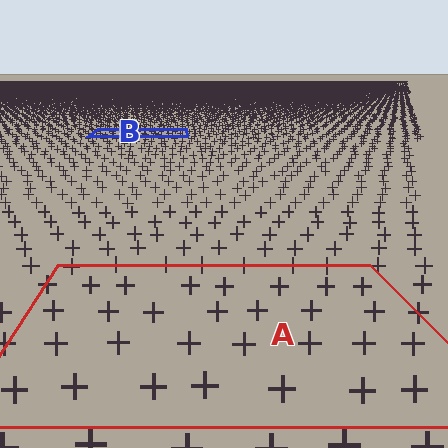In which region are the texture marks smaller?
The texture marks are smaller in region B, because it is farther away.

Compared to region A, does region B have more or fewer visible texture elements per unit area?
Region B has more texture elements per unit area — they are packed more densely because it is farther away.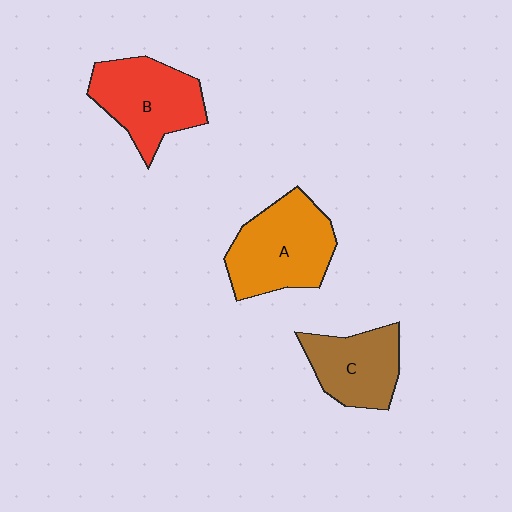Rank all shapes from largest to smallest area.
From largest to smallest: A (orange), B (red), C (brown).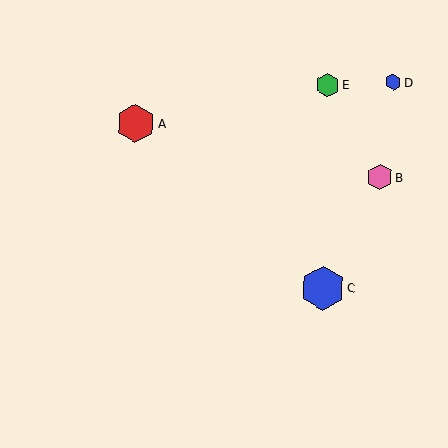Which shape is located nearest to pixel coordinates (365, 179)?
The pink hexagon (labeled B) at (380, 177) is nearest to that location.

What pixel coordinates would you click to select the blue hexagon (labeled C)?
Click at (323, 288) to select the blue hexagon C.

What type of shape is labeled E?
Shape E is a green hexagon.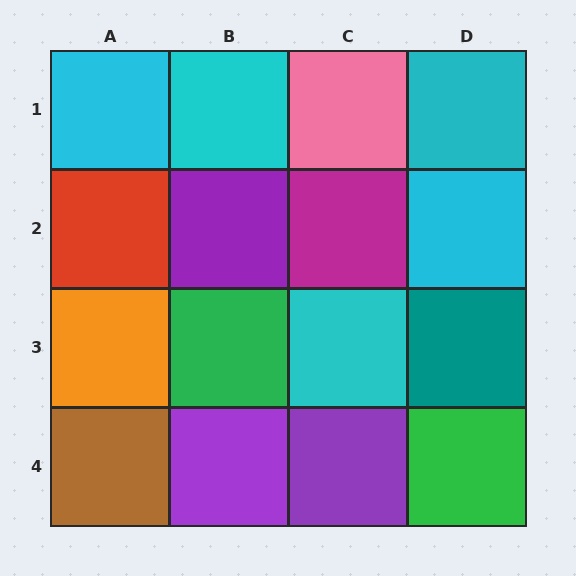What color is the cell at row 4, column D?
Green.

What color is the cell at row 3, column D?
Teal.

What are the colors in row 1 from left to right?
Cyan, cyan, pink, cyan.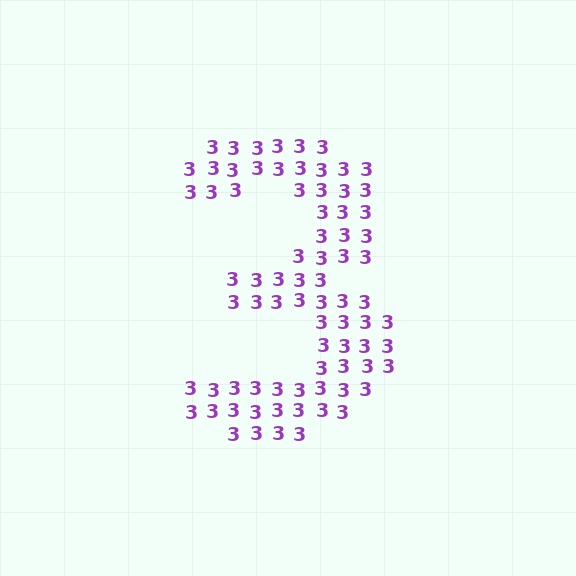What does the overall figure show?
The overall figure shows the digit 3.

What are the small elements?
The small elements are digit 3's.